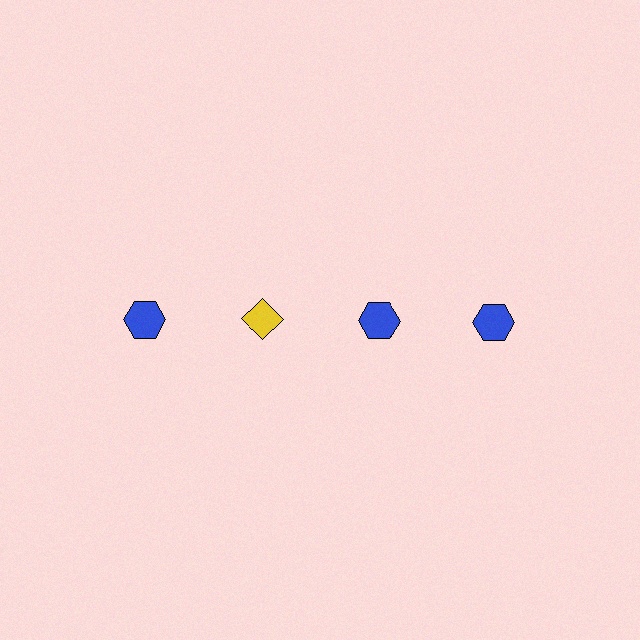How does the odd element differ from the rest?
It differs in both color (yellow instead of blue) and shape (diamond instead of hexagon).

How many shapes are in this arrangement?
There are 4 shapes arranged in a grid pattern.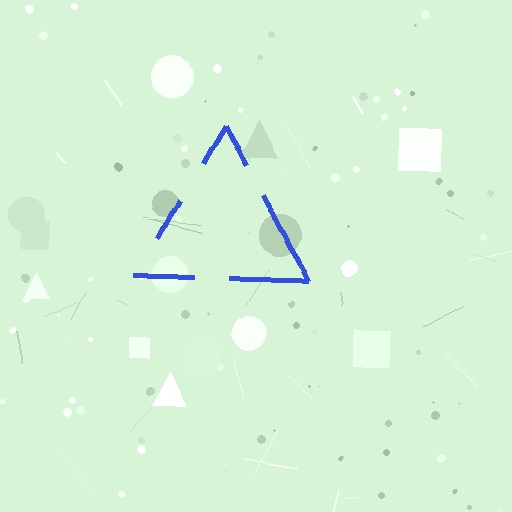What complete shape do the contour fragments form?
The contour fragments form a triangle.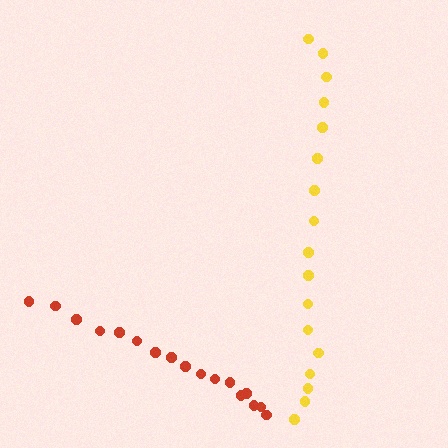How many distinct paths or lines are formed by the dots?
There are 2 distinct paths.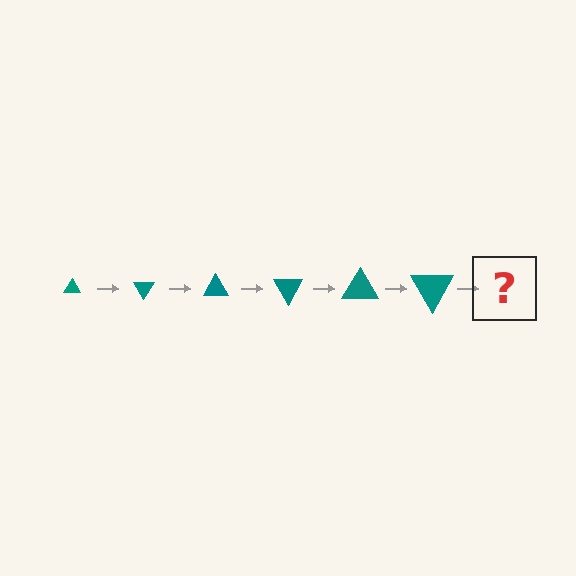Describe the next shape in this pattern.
It should be a triangle, larger than the previous one and rotated 360 degrees from the start.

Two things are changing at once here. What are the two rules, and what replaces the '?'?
The two rules are that the triangle grows larger each step and it rotates 60 degrees each step. The '?' should be a triangle, larger than the previous one and rotated 360 degrees from the start.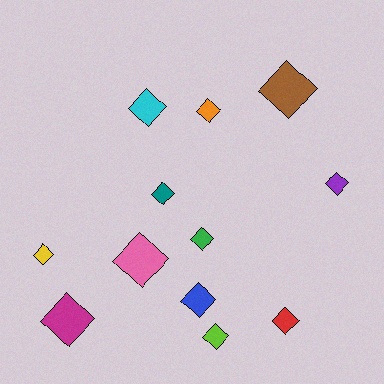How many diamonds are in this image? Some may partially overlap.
There are 12 diamonds.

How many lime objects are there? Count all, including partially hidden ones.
There is 1 lime object.